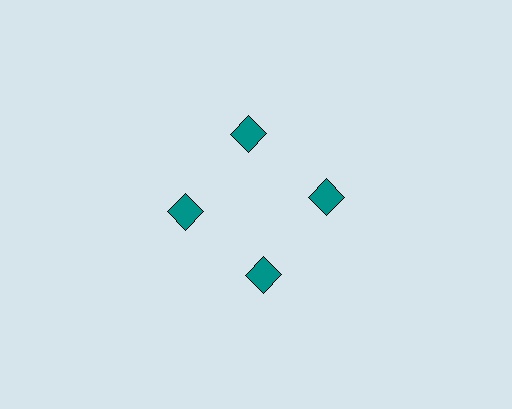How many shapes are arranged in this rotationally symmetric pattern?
There are 4 shapes, arranged in 4 groups of 1.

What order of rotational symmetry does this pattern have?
This pattern has 4-fold rotational symmetry.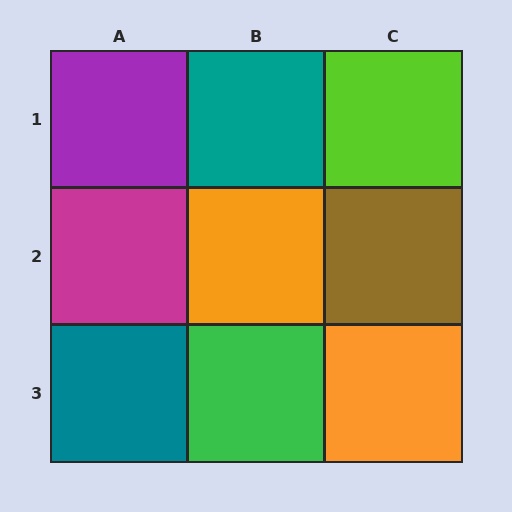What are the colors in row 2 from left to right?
Magenta, orange, brown.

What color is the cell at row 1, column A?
Purple.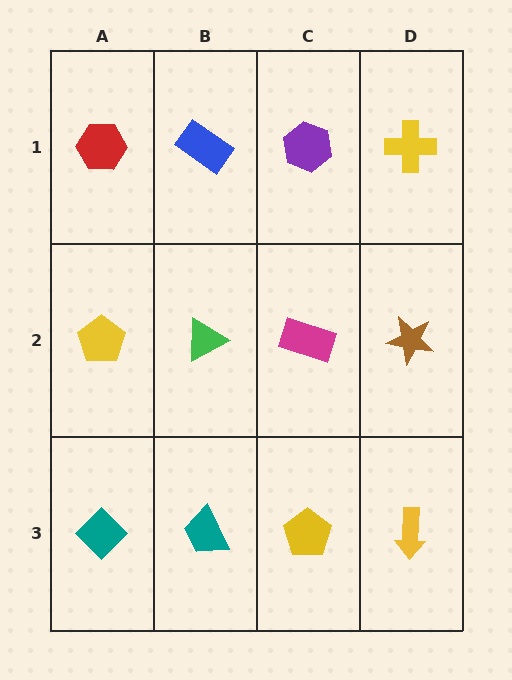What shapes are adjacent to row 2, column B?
A blue rectangle (row 1, column B), a teal trapezoid (row 3, column B), a yellow pentagon (row 2, column A), a magenta rectangle (row 2, column C).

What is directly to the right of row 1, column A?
A blue rectangle.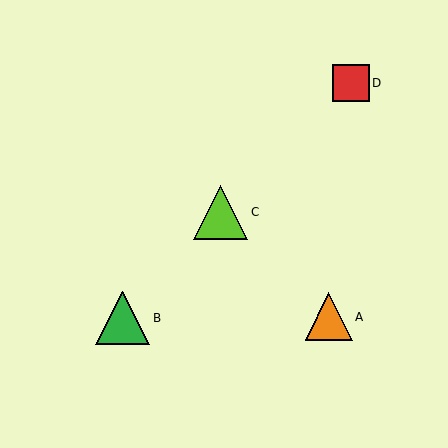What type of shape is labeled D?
Shape D is a red square.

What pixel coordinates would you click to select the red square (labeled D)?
Click at (351, 83) to select the red square D.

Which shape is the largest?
The lime triangle (labeled C) is the largest.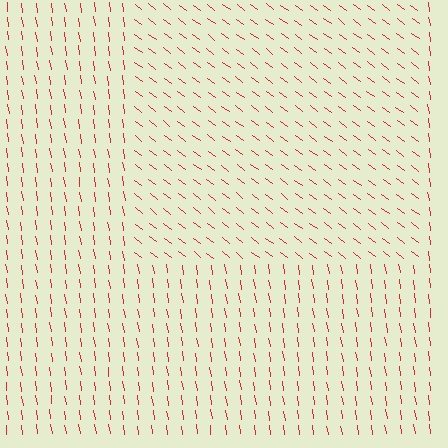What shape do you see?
I see a rectangle.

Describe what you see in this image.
The image is filled with small red line segments. A rectangle region in the image has lines oriented differently from the surrounding lines, creating a visible texture boundary.